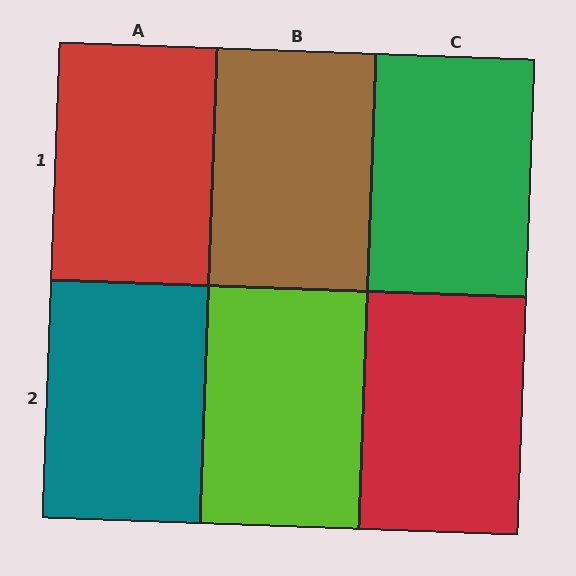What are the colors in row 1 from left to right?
Red, brown, green.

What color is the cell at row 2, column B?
Lime.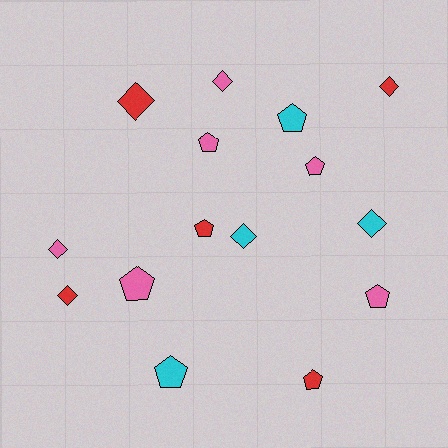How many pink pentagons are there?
There are 4 pink pentagons.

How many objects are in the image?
There are 15 objects.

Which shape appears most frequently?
Pentagon, with 8 objects.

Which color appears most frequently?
Pink, with 6 objects.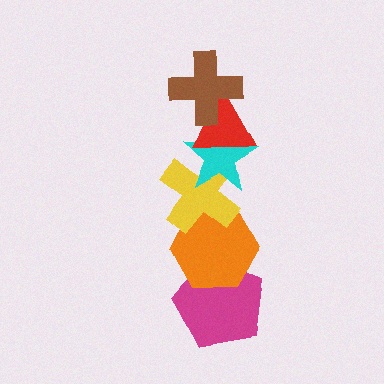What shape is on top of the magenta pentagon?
The orange hexagon is on top of the magenta pentagon.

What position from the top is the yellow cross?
The yellow cross is 4th from the top.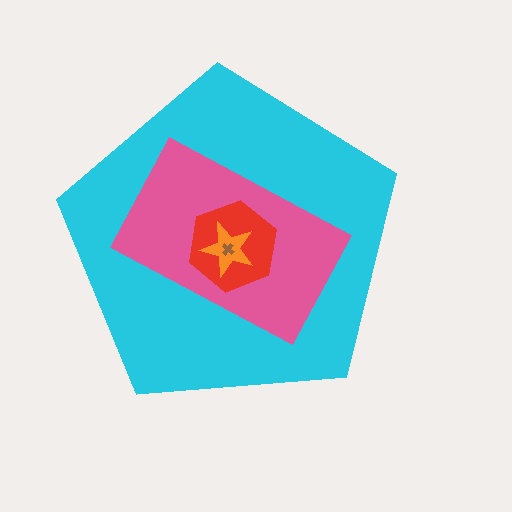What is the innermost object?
The brown cross.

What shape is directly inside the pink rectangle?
The red hexagon.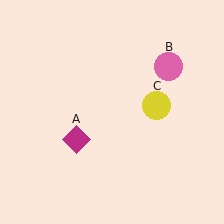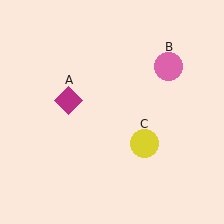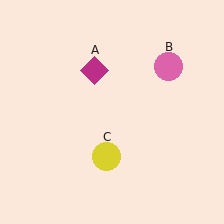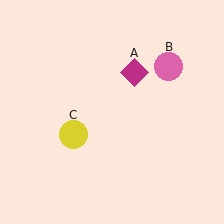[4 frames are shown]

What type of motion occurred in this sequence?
The magenta diamond (object A), yellow circle (object C) rotated clockwise around the center of the scene.